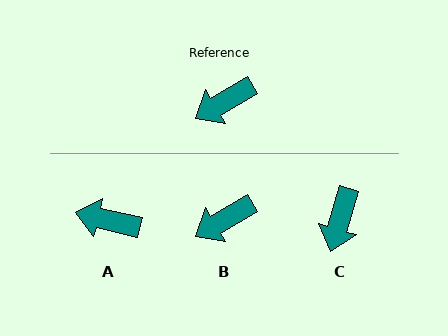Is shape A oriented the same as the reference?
No, it is off by about 44 degrees.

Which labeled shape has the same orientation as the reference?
B.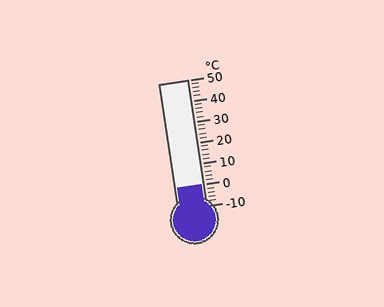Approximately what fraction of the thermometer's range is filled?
The thermometer is filled to approximately 15% of its range.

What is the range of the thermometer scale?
The thermometer scale ranges from -10°C to 50°C.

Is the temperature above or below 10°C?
The temperature is below 10°C.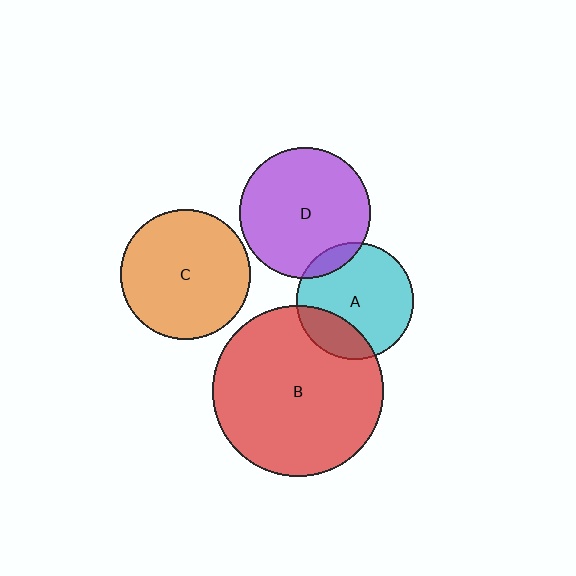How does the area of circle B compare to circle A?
Approximately 2.2 times.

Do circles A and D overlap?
Yes.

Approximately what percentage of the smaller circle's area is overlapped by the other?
Approximately 10%.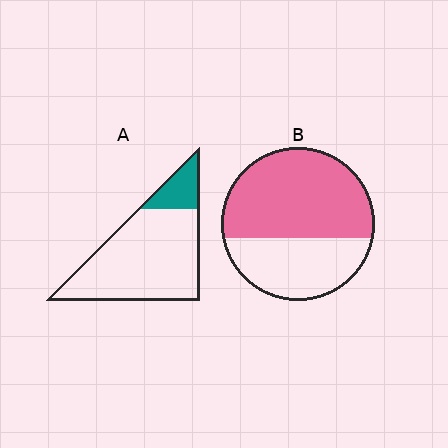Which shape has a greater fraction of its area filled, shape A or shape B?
Shape B.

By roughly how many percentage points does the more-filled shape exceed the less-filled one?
By roughly 45 percentage points (B over A).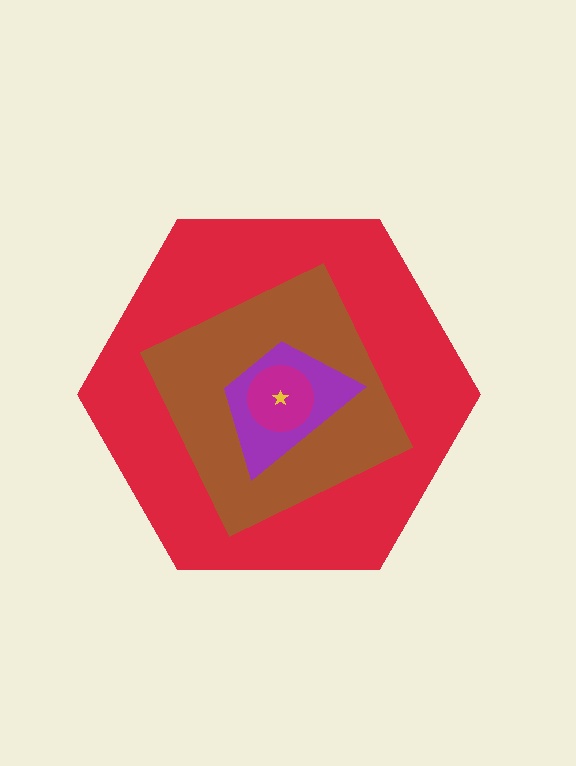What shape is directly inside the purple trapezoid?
The magenta circle.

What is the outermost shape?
The red hexagon.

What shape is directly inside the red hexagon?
The brown diamond.